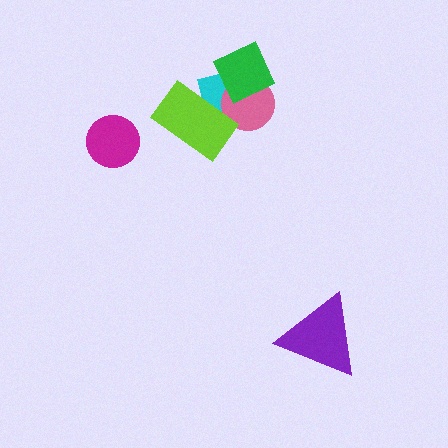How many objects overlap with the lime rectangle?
2 objects overlap with the lime rectangle.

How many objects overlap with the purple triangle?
0 objects overlap with the purple triangle.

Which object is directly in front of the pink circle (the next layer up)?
The green diamond is directly in front of the pink circle.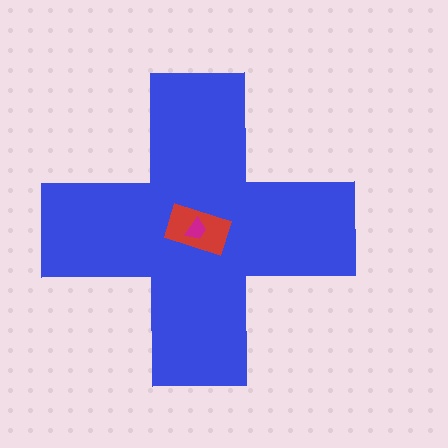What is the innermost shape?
The magenta trapezoid.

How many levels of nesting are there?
3.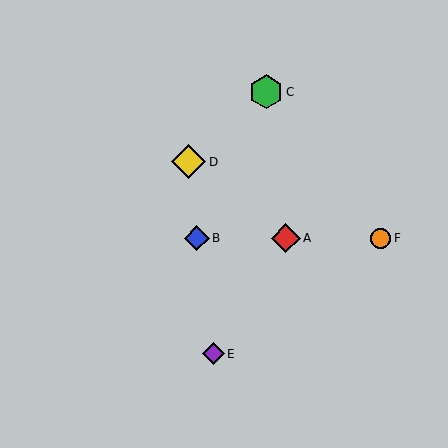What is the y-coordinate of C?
Object C is at y≈92.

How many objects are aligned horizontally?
3 objects (A, B, F) are aligned horizontally.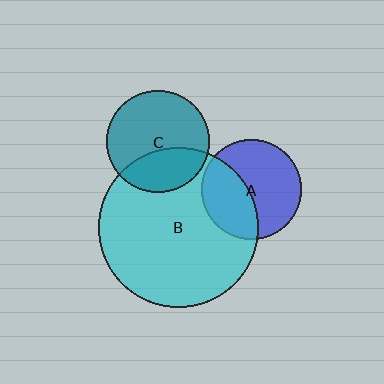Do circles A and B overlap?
Yes.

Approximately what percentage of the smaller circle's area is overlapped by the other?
Approximately 40%.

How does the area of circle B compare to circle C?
Approximately 2.4 times.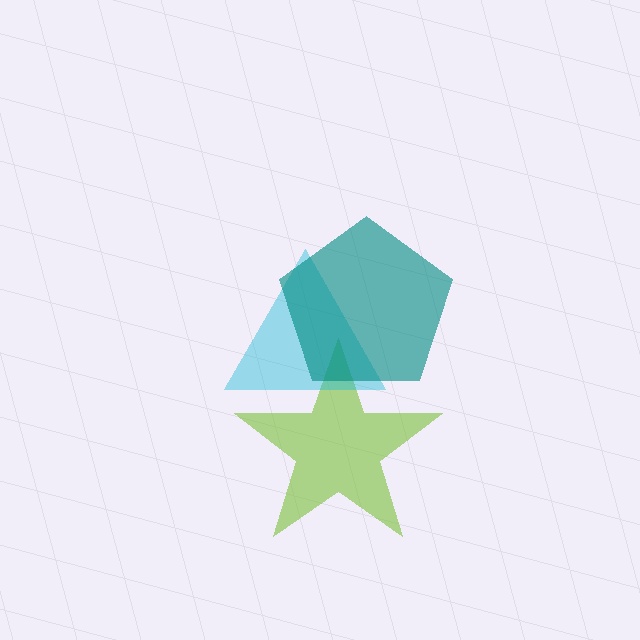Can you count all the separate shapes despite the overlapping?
Yes, there are 3 separate shapes.